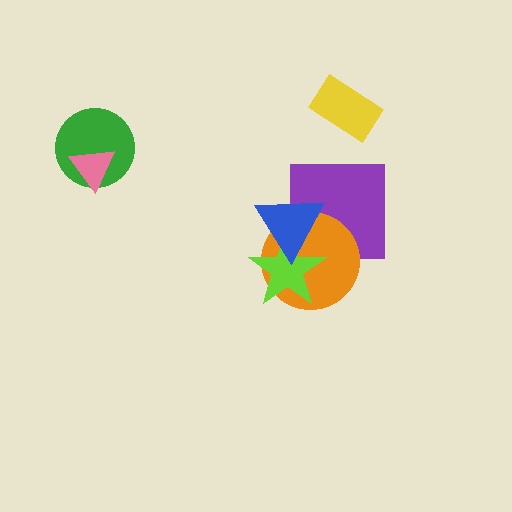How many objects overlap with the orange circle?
3 objects overlap with the orange circle.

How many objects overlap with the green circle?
1 object overlaps with the green circle.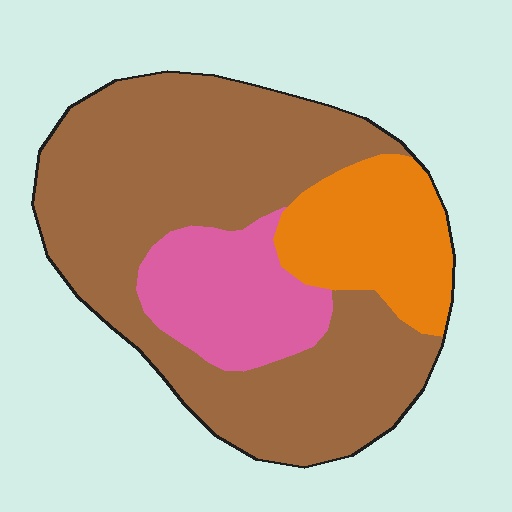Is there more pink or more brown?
Brown.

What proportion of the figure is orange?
Orange covers 18% of the figure.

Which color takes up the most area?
Brown, at roughly 65%.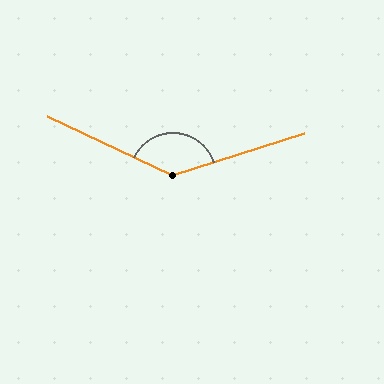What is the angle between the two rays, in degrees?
Approximately 137 degrees.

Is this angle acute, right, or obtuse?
It is obtuse.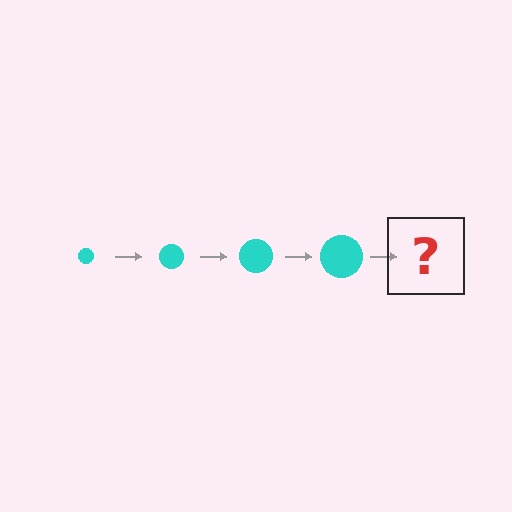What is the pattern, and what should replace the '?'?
The pattern is that the circle gets progressively larger each step. The '?' should be a cyan circle, larger than the previous one.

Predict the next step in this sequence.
The next step is a cyan circle, larger than the previous one.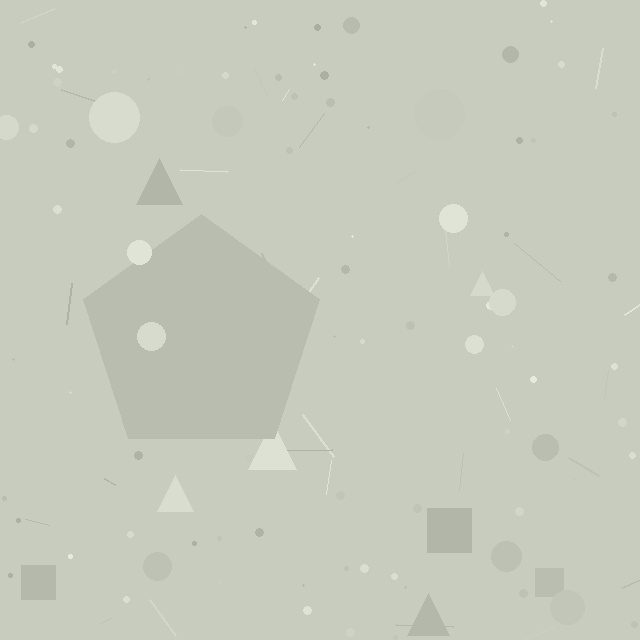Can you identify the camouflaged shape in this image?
The camouflaged shape is a pentagon.